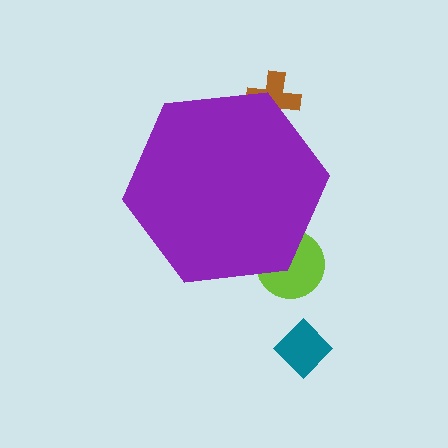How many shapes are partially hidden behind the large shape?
2 shapes are partially hidden.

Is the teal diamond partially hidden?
No, the teal diamond is fully visible.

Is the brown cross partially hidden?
Yes, the brown cross is partially hidden behind the purple hexagon.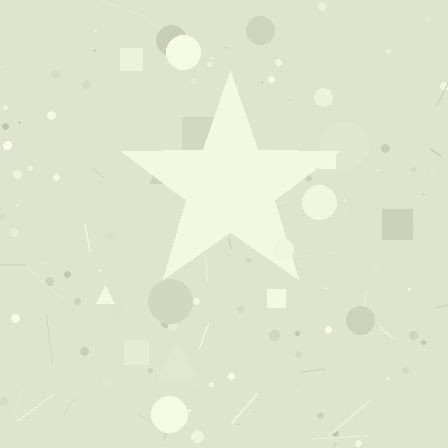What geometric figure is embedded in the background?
A star is embedded in the background.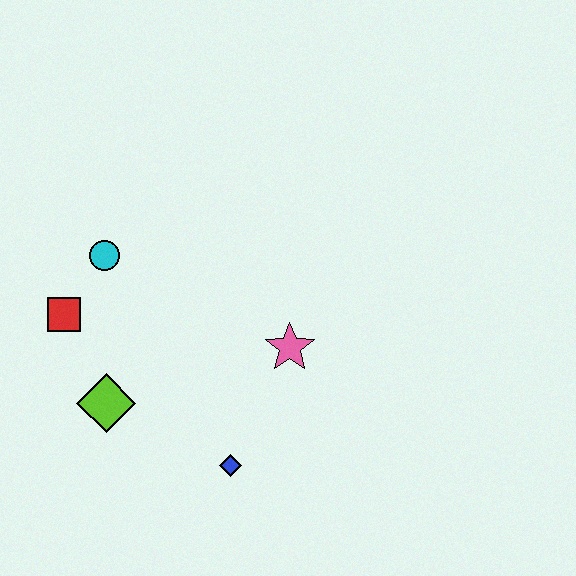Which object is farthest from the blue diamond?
The cyan circle is farthest from the blue diamond.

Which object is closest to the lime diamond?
The red square is closest to the lime diamond.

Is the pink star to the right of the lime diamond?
Yes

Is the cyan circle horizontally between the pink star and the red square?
Yes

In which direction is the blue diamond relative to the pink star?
The blue diamond is below the pink star.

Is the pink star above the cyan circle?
No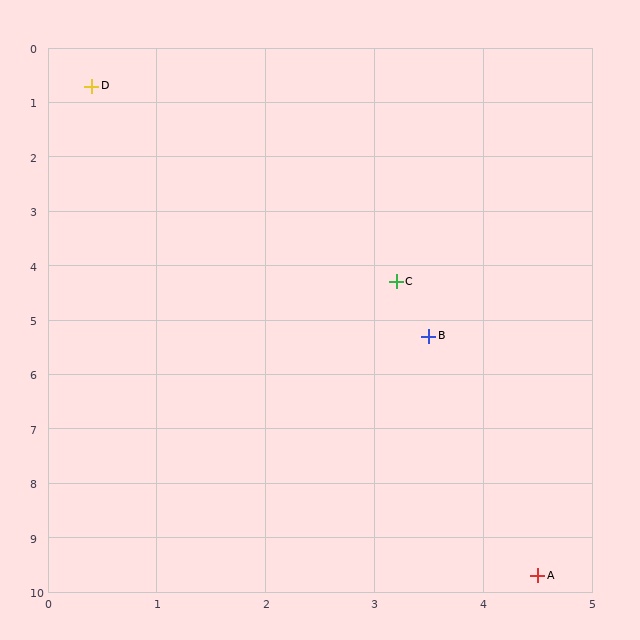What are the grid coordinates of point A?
Point A is at approximately (4.5, 9.7).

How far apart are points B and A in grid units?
Points B and A are about 4.5 grid units apart.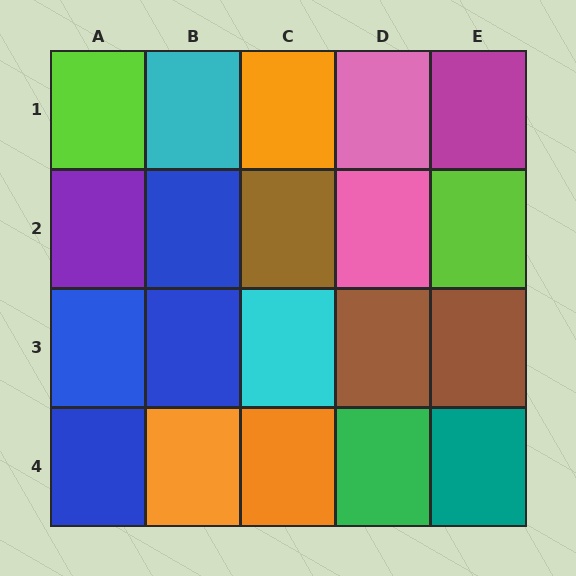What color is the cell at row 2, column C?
Brown.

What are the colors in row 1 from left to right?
Lime, cyan, orange, pink, magenta.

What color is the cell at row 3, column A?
Blue.